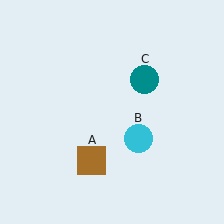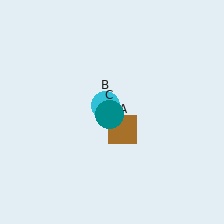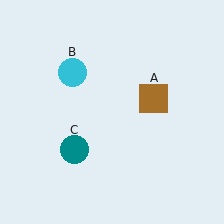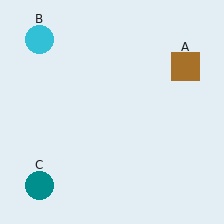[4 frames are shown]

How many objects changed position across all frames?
3 objects changed position: brown square (object A), cyan circle (object B), teal circle (object C).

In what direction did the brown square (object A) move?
The brown square (object A) moved up and to the right.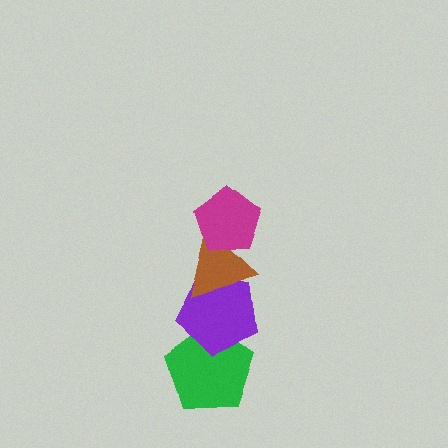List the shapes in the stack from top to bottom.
From top to bottom: the magenta pentagon, the brown triangle, the purple pentagon, the green pentagon.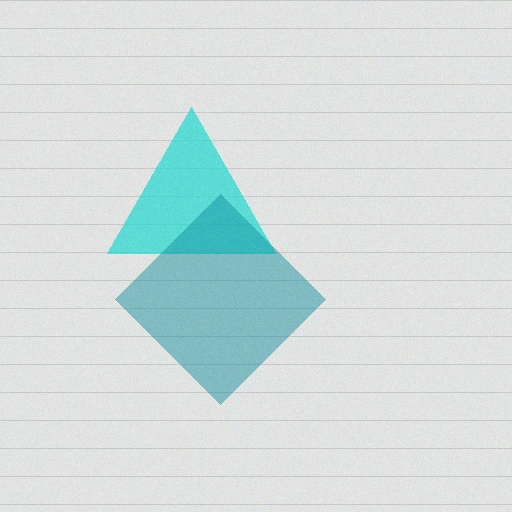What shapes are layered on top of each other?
The layered shapes are: a cyan triangle, a teal diamond.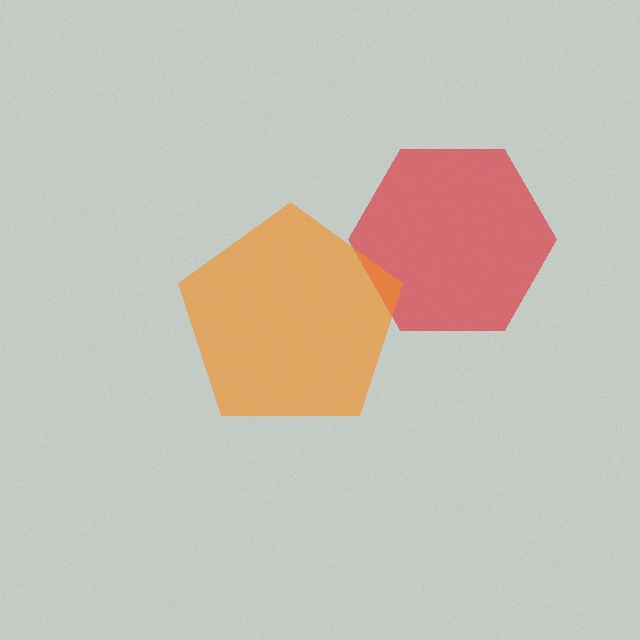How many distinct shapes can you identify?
There are 2 distinct shapes: a red hexagon, an orange pentagon.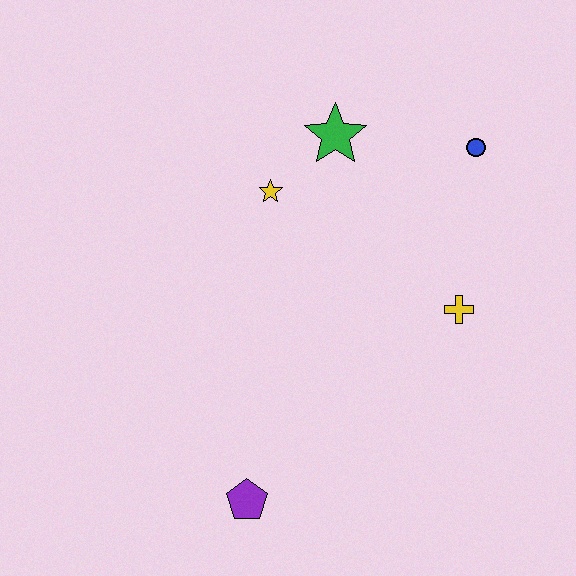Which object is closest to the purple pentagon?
The yellow cross is closest to the purple pentagon.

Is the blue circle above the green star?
No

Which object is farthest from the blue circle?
The purple pentagon is farthest from the blue circle.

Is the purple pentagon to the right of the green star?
No